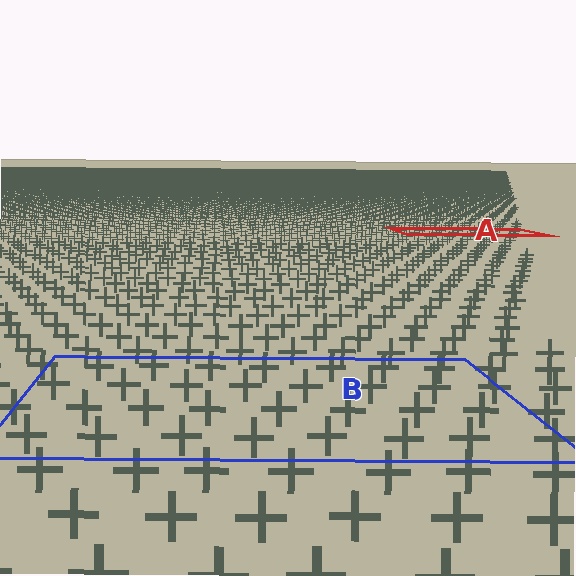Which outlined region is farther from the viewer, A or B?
Region A is farther from the viewer — the texture elements inside it appear smaller and more densely packed.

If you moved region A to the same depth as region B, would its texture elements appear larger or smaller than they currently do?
They would appear larger. At a closer depth, the same texture elements are projected at a bigger on-screen size.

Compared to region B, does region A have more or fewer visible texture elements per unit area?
Region A has more texture elements per unit area — they are packed more densely because it is farther away.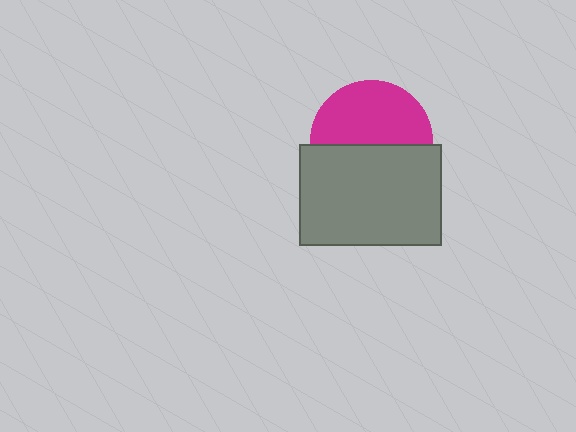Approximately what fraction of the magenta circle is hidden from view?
Roughly 48% of the magenta circle is hidden behind the gray rectangle.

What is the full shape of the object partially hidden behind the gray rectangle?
The partially hidden object is a magenta circle.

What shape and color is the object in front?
The object in front is a gray rectangle.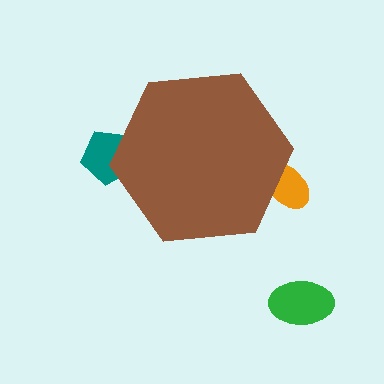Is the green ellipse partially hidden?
No, the green ellipse is fully visible.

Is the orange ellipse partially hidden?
Yes, the orange ellipse is partially hidden behind the brown hexagon.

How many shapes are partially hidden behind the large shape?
2 shapes are partially hidden.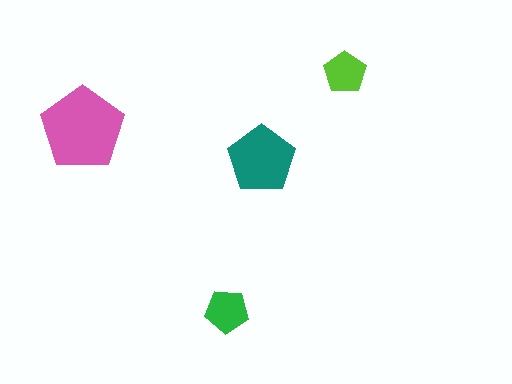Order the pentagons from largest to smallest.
the pink one, the teal one, the green one, the lime one.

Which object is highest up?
The lime pentagon is topmost.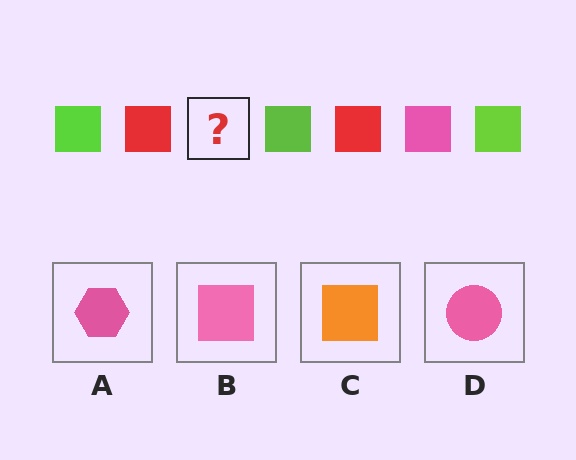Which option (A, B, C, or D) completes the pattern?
B.